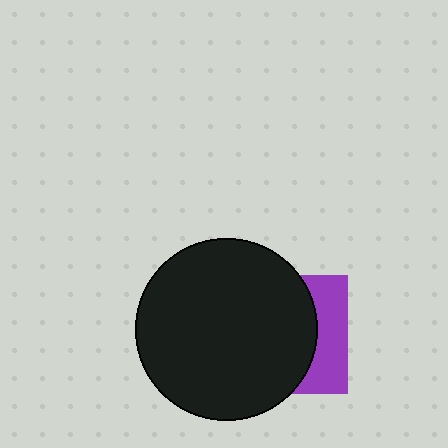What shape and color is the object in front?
The object in front is a black circle.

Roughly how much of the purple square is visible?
A small part of it is visible (roughly 31%).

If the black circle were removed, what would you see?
You would see the complete purple square.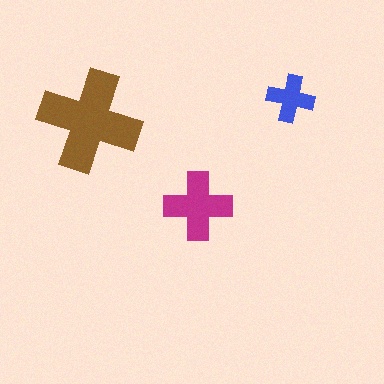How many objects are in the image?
There are 3 objects in the image.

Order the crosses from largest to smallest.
the brown one, the magenta one, the blue one.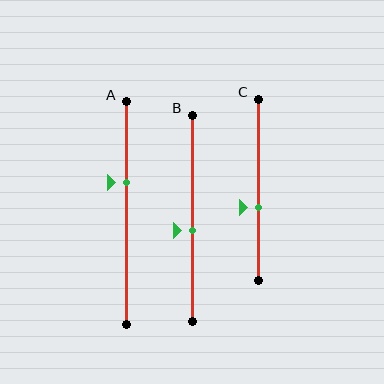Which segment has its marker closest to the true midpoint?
Segment B has its marker closest to the true midpoint.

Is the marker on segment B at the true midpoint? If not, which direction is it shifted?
No, the marker on segment B is shifted downward by about 6% of the segment length.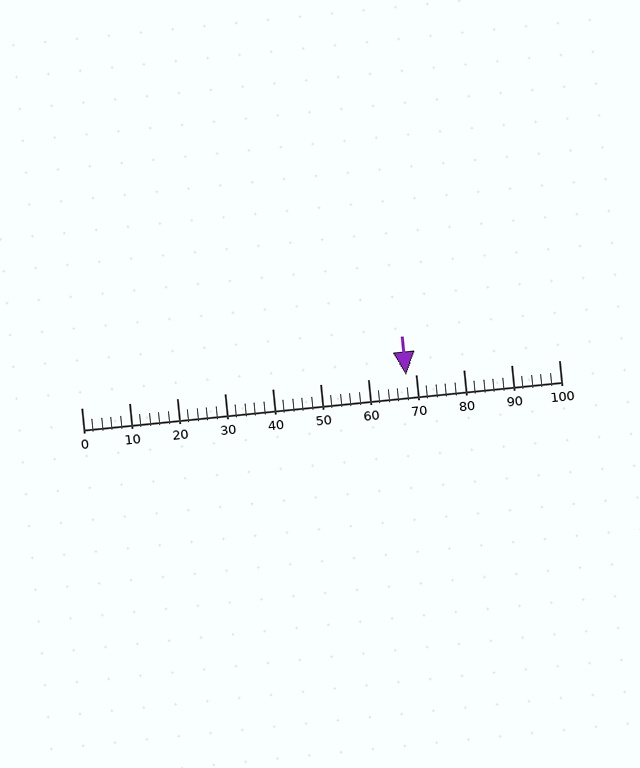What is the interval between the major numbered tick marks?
The major tick marks are spaced 10 units apart.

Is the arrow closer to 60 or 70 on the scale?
The arrow is closer to 70.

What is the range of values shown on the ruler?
The ruler shows values from 0 to 100.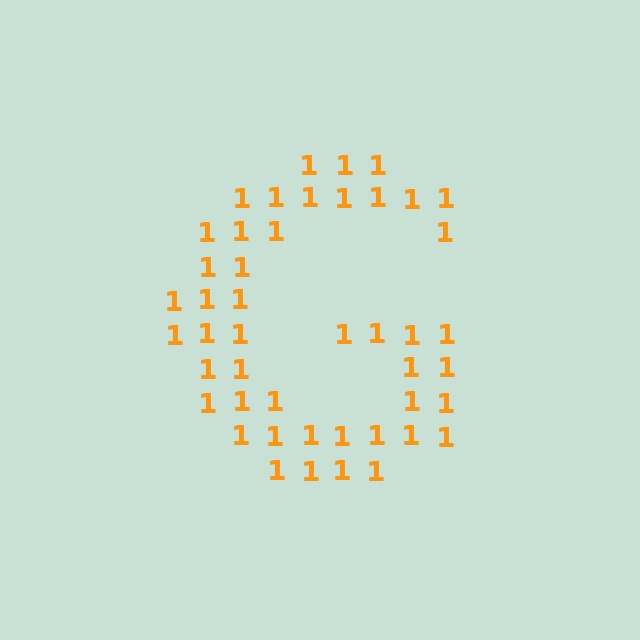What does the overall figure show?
The overall figure shows the letter G.